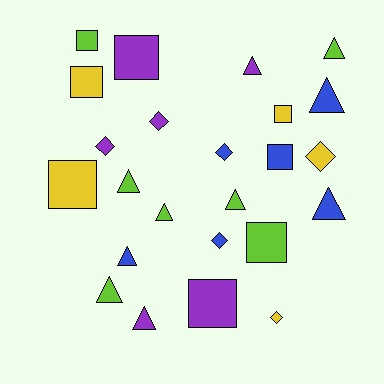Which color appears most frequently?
Lime, with 7 objects.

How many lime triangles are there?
There are 5 lime triangles.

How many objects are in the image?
There are 24 objects.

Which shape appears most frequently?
Triangle, with 10 objects.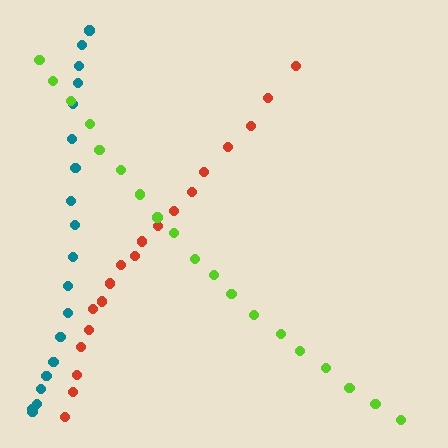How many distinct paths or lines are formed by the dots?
There are 3 distinct paths.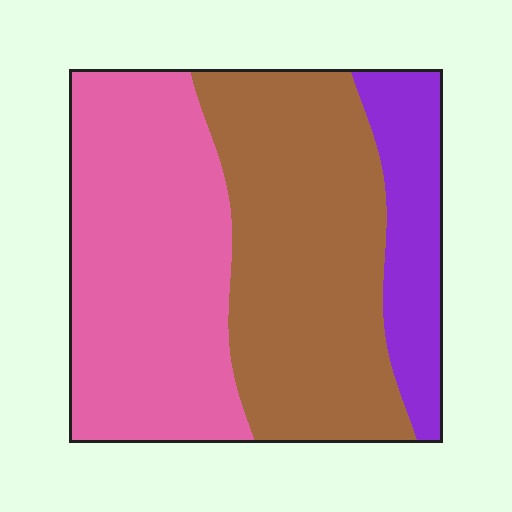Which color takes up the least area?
Purple, at roughly 15%.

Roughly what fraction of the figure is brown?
Brown takes up between a third and a half of the figure.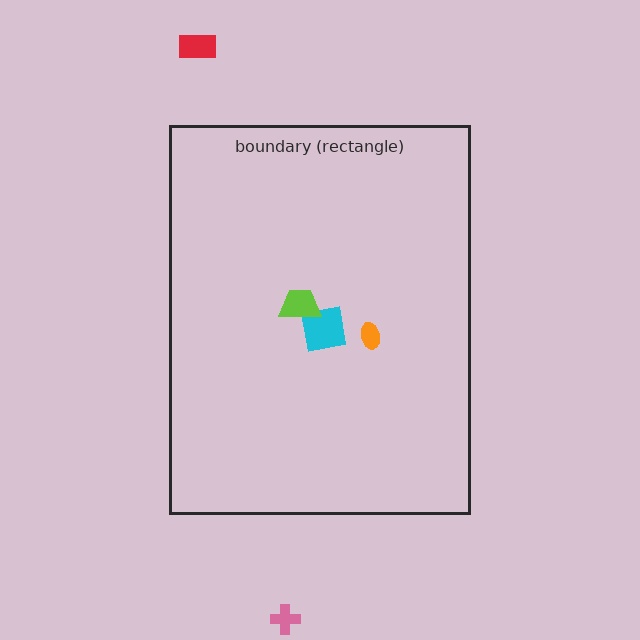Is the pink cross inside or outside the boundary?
Outside.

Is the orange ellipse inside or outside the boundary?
Inside.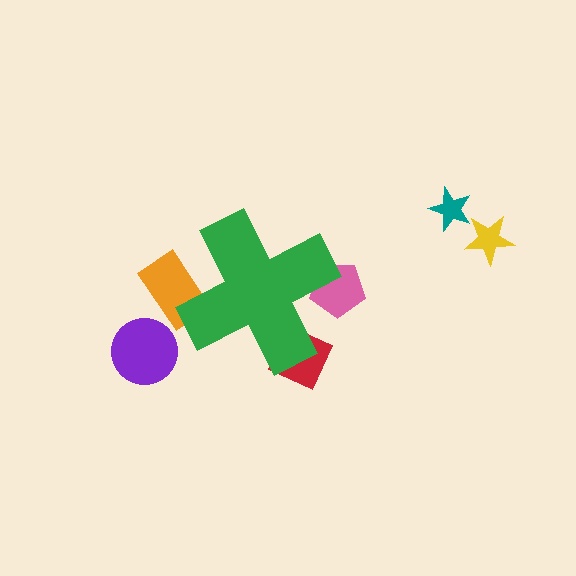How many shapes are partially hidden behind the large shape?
3 shapes are partially hidden.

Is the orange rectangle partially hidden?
Yes, the orange rectangle is partially hidden behind the green cross.